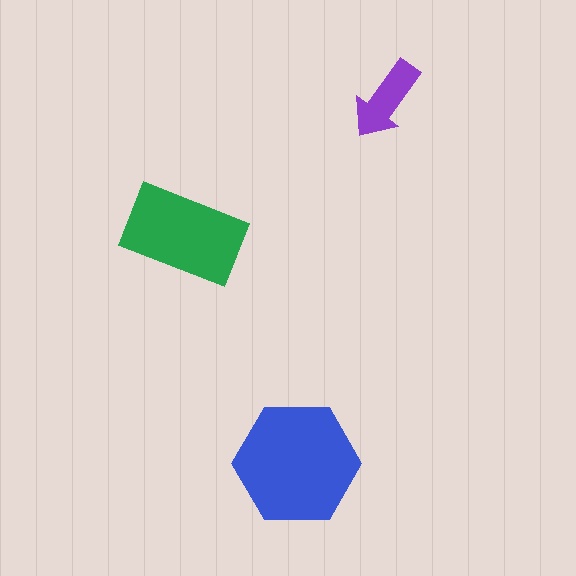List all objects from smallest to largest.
The purple arrow, the green rectangle, the blue hexagon.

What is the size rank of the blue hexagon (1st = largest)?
1st.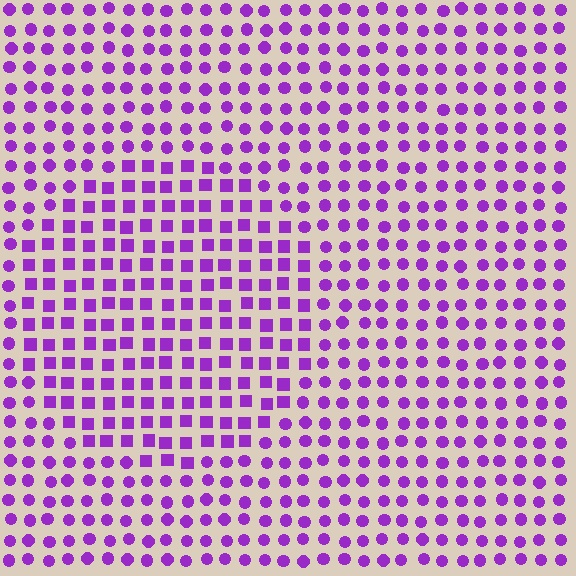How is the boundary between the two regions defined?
The boundary is defined by a change in element shape: squares inside vs. circles outside. All elements share the same color and spacing.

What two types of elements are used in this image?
The image uses squares inside the circle region and circles outside it.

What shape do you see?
I see a circle.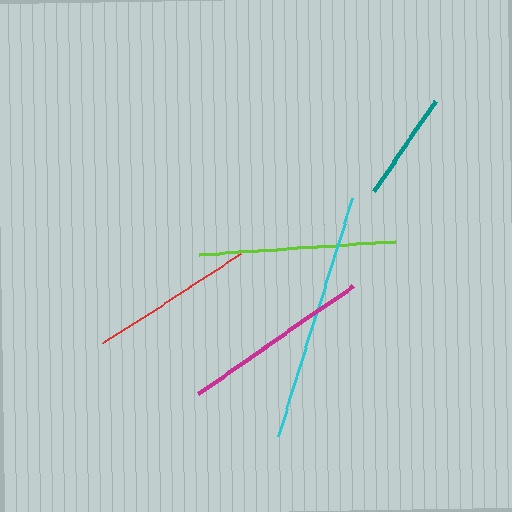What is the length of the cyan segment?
The cyan segment is approximately 249 pixels long.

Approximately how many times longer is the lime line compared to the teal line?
The lime line is approximately 1.8 times the length of the teal line.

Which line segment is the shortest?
The teal line is the shortest at approximately 109 pixels.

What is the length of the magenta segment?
The magenta segment is approximately 188 pixels long.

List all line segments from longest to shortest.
From longest to shortest: cyan, lime, magenta, red, teal.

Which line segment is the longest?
The cyan line is the longest at approximately 249 pixels.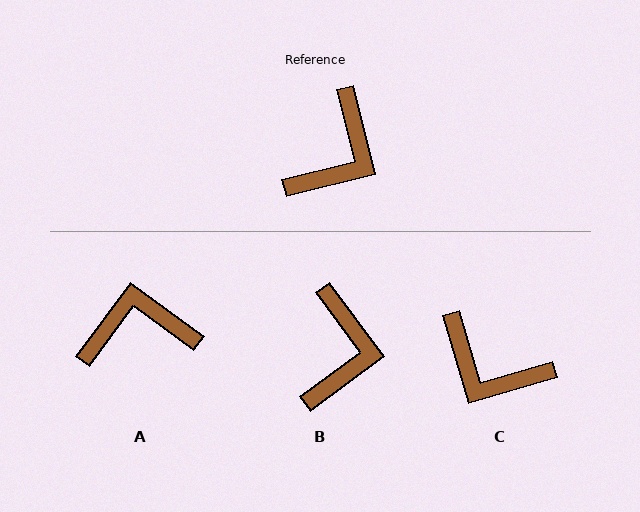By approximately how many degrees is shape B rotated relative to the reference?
Approximately 23 degrees counter-clockwise.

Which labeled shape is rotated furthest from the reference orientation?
A, about 130 degrees away.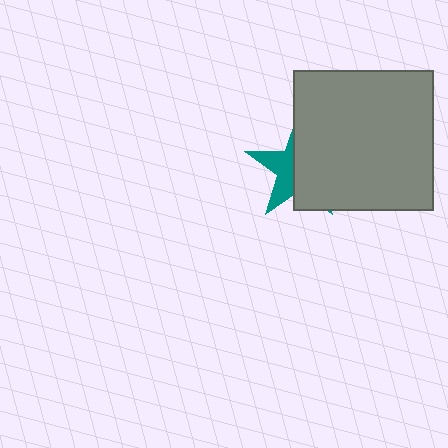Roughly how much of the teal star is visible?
A small part of it is visible (roughly 40%).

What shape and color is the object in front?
The object in front is a gray square.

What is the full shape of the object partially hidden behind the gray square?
The partially hidden object is a teal star.